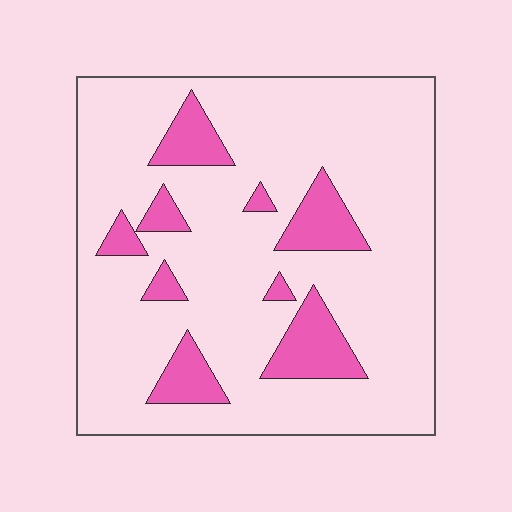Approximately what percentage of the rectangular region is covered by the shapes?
Approximately 15%.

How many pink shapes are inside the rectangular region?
9.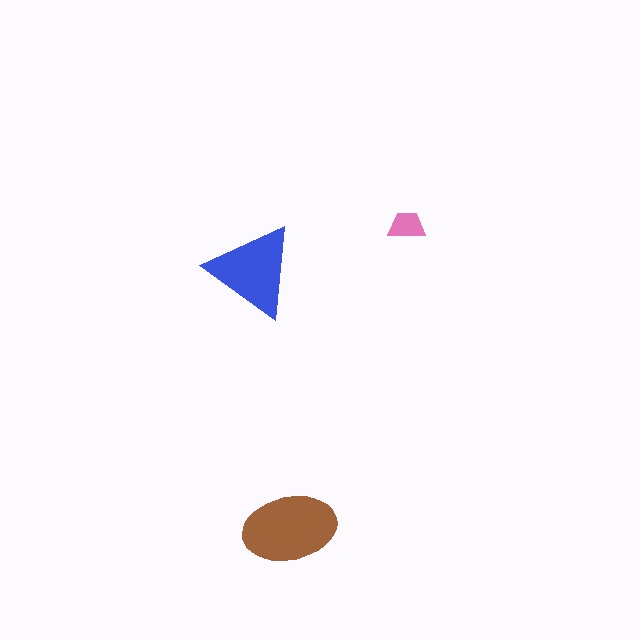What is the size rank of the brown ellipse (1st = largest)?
1st.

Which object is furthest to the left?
The blue triangle is leftmost.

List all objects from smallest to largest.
The pink trapezoid, the blue triangle, the brown ellipse.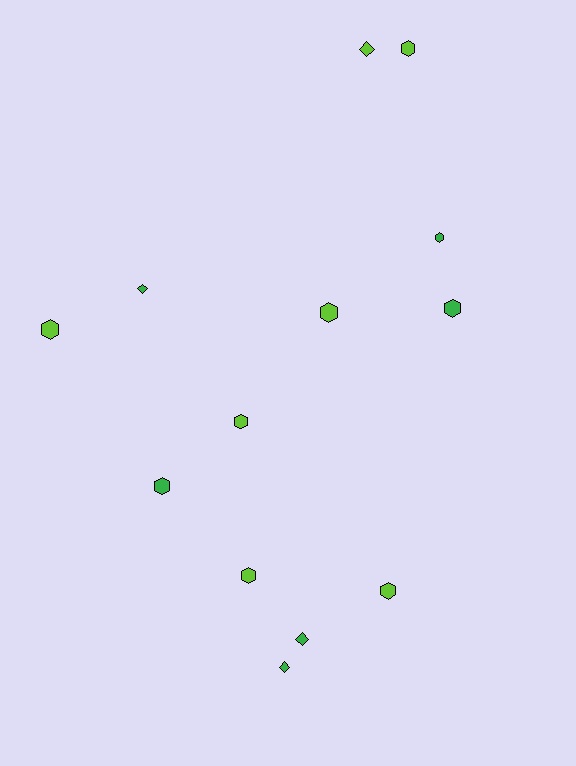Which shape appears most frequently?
Hexagon, with 9 objects.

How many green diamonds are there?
There are 3 green diamonds.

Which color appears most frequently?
Lime, with 7 objects.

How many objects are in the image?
There are 13 objects.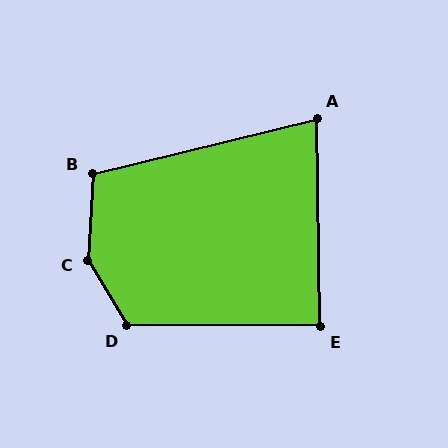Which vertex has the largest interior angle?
C, at approximately 146 degrees.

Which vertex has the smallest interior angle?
A, at approximately 77 degrees.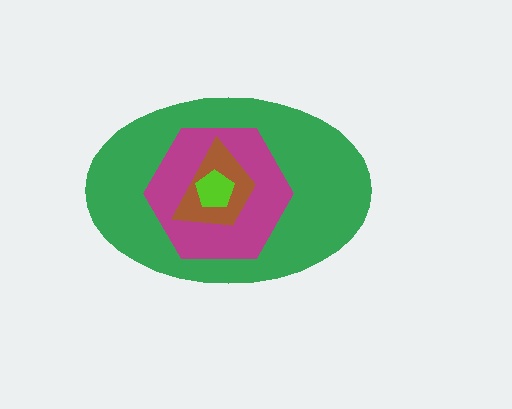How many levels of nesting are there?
4.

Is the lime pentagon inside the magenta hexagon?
Yes.